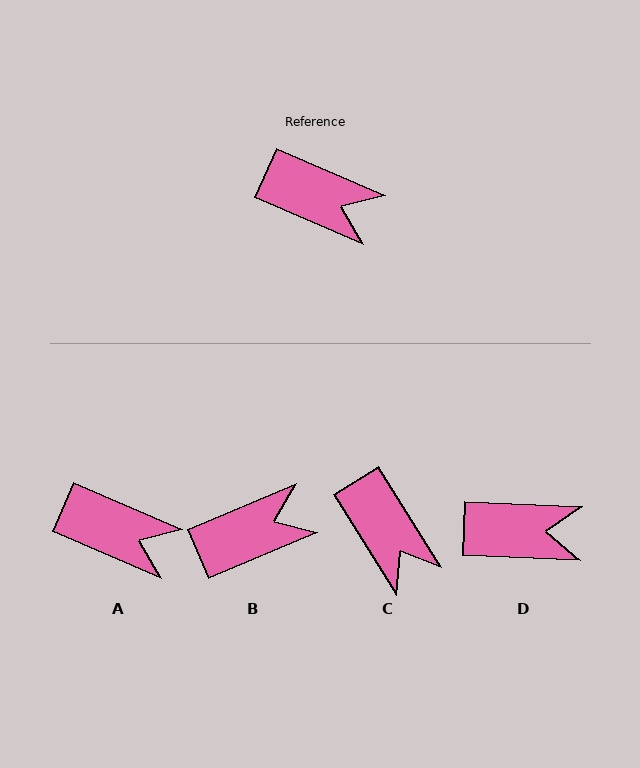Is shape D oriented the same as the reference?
No, it is off by about 21 degrees.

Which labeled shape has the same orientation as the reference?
A.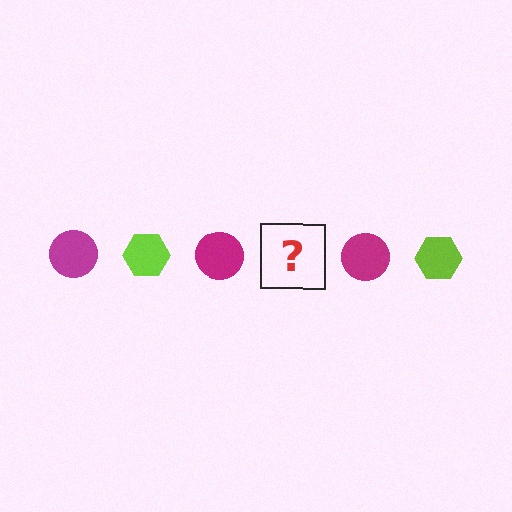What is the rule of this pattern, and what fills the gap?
The rule is that the pattern alternates between magenta circle and lime hexagon. The gap should be filled with a lime hexagon.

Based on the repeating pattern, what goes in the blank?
The blank should be a lime hexagon.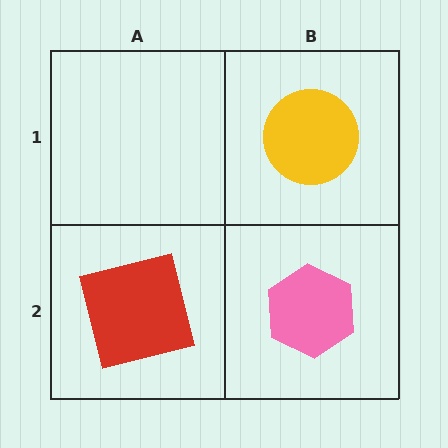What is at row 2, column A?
A red square.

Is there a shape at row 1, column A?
No, that cell is empty.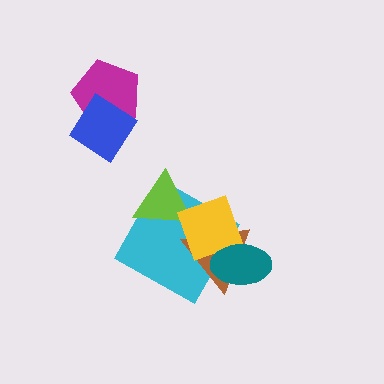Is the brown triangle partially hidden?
Yes, it is partially covered by another shape.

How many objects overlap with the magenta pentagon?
1 object overlaps with the magenta pentagon.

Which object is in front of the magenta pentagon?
The blue diamond is in front of the magenta pentagon.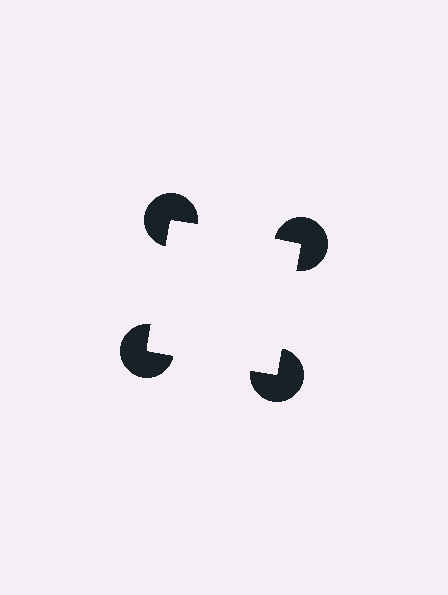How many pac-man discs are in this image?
There are 4 — one at each vertex of the illusory square.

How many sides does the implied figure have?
4 sides.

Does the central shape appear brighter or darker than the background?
It typically appears slightly brighter than the background, even though no actual brightness change is drawn.